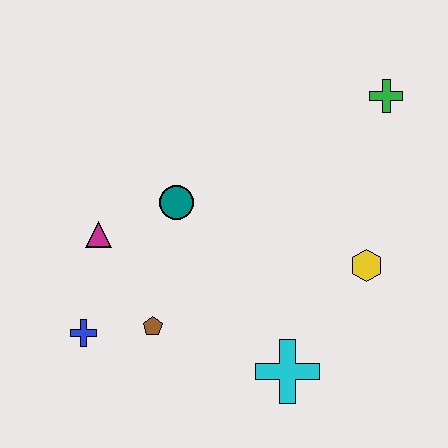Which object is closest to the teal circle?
The magenta triangle is closest to the teal circle.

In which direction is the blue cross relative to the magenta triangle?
The blue cross is below the magenta triangle.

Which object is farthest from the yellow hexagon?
The blue cross is farthest from the yellow hexagon.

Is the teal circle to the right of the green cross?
No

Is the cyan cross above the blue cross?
No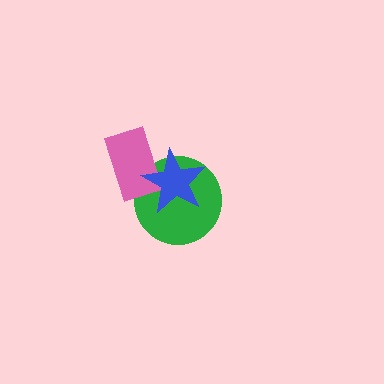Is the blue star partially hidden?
No, no other shape covers it.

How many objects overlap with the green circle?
2 objects overlap with the green circle.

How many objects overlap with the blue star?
2 objects overlap with the blue star.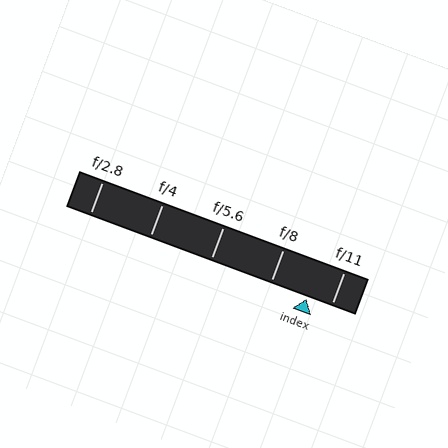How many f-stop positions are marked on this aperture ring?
There are 5 f-stop positions marked.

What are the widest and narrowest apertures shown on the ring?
The widest aperture shown is f/2.8 and the narrowest is f/11.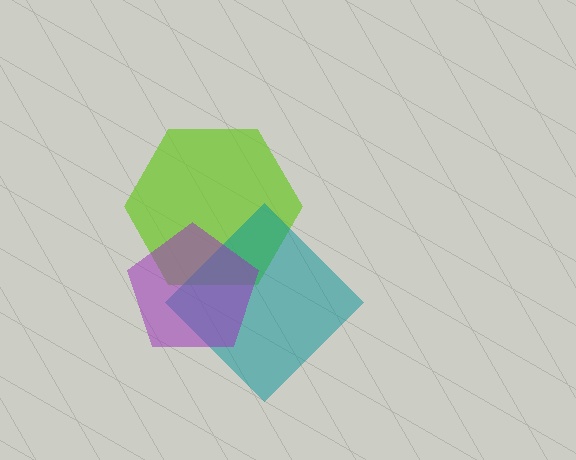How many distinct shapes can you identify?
There are 3 distinct shapes: a lime hexagon, a teal diamond, a purple pentagon.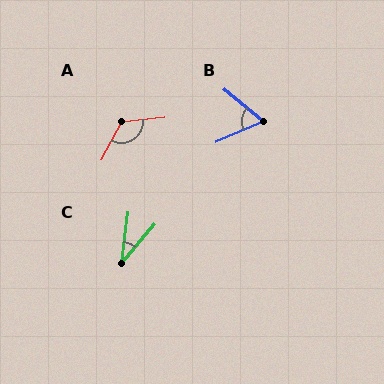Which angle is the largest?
A, at approximately 124 degrees.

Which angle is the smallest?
C, at approximately 33 degrees.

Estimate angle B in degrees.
Approximately 63 degrees.